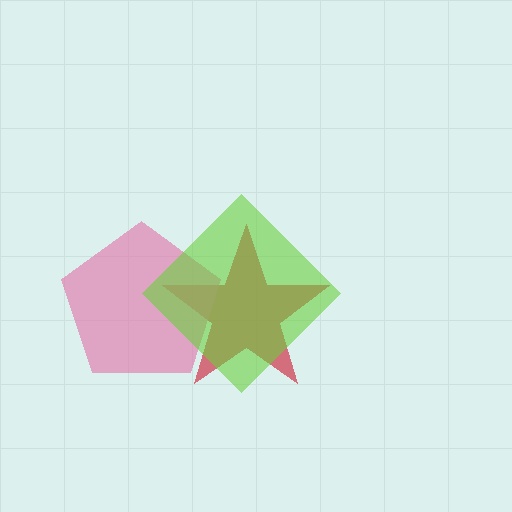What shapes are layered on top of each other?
The layered shapes are: a red star, a pink pentagon, a lime diamond.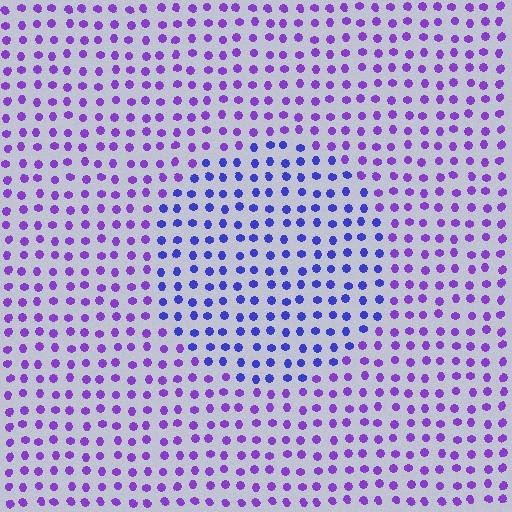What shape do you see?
I see a circle.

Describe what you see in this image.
The image is filled with small purple elements in a uniform arrangement. A circle-shaped region is visible where the elements are tinted to a slightly different hue, forming a subtle color boundary.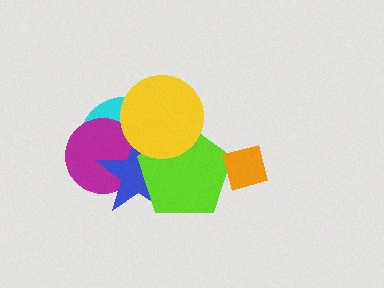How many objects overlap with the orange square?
1 object overlaps with the orange square.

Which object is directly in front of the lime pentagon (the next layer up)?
The yellow circle is directly in front of the lime pentagon.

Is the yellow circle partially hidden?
No, no other shape covers it.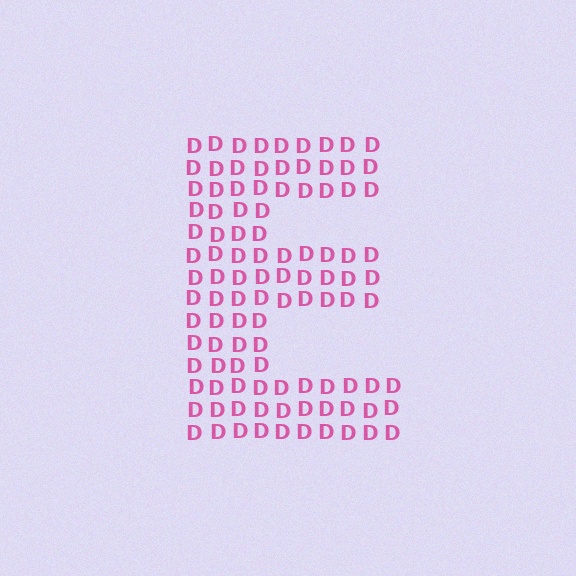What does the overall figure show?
The overall figure shows the letter E.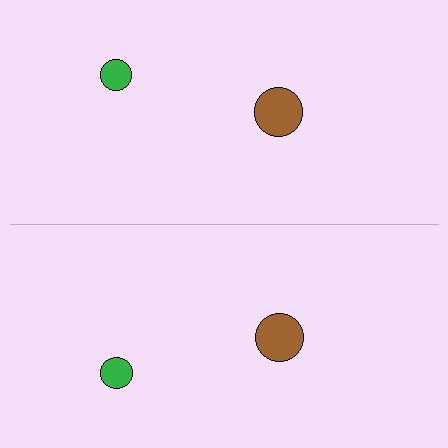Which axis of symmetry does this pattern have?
The pattern has a horizontal axis of symmetry running through the center of the image.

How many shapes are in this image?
There are 4 shapes in this image.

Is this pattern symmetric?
Yes, this pattern has bilateral (reflection) symmetry.